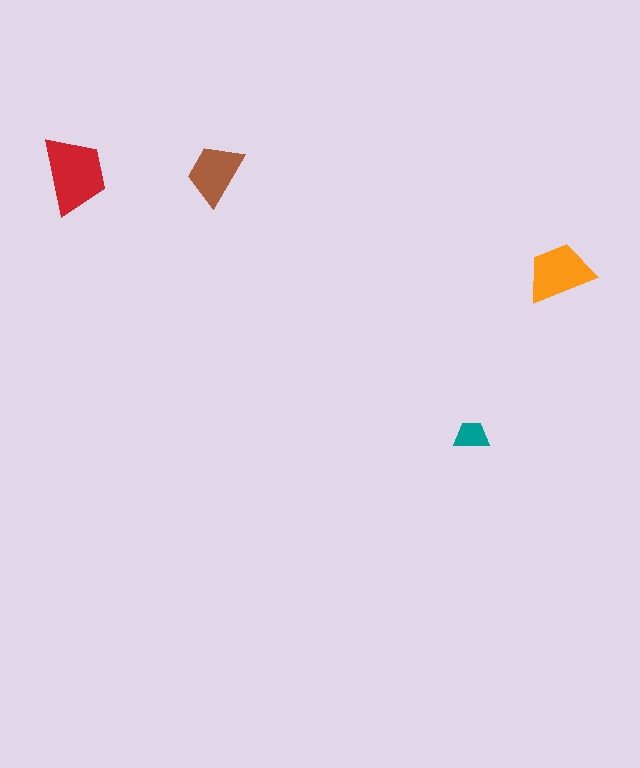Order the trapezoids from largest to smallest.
the red one, the orange one, the brown one, the teal one.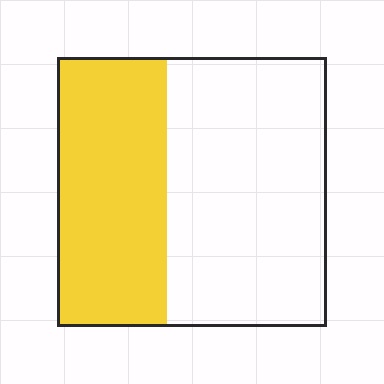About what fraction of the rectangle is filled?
About two fifths (2/5).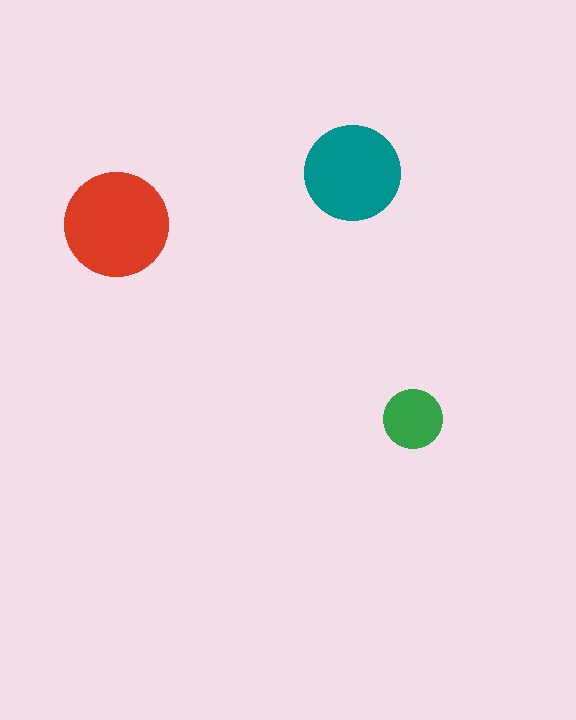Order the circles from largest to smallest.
the red one, the teal one, the green one.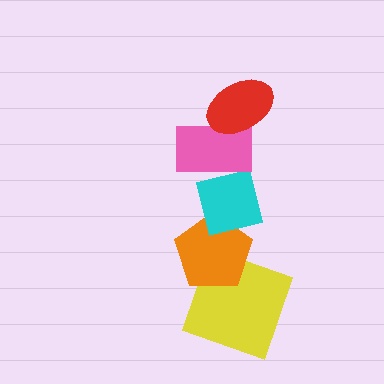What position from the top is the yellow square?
The yellow square is 5th from the top.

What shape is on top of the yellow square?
The orange pentagon is on top of the yellow square.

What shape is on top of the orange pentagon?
The cyan square is on top of the orange pentagon.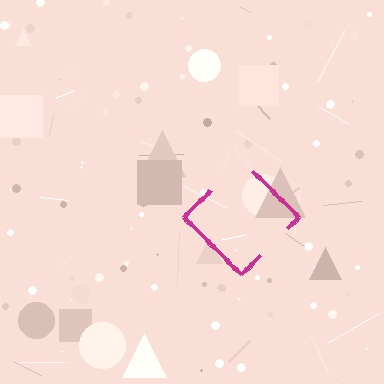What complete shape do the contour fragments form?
The contour fragments form a diamond.